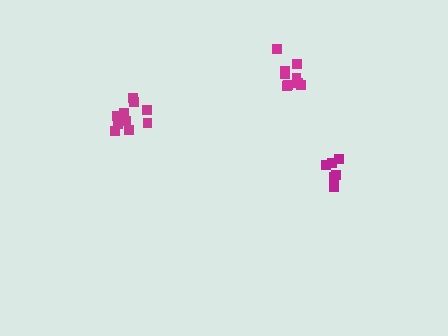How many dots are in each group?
Group 1: 9 dots, Group 2: 6 dots, Group 3: 10 dots (25 total).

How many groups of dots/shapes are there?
There are 3 groups.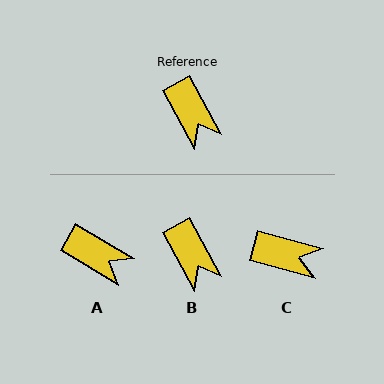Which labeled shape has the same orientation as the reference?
B.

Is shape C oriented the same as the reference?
No, it is off by about 46 degrees.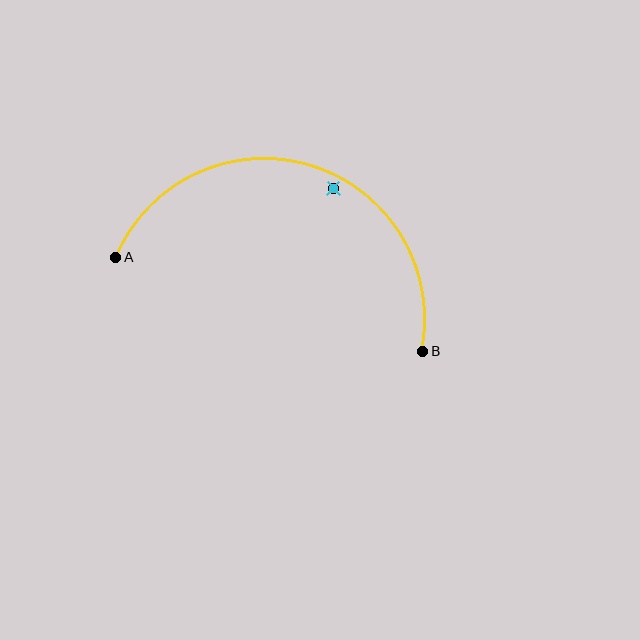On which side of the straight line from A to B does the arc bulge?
The arc bulges above the straight line connecting A and B.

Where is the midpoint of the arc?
The arc midpoint is the point on the curve farthest from the straight line joining A and B. It sits above that line.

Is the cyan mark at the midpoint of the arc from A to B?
No — the cyan mark does not lie on the arc at all. It sits slightly inside the curve.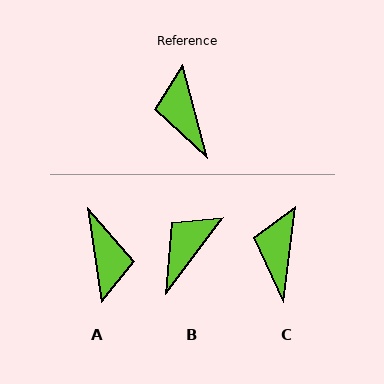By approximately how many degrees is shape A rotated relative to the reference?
Approximately 174 degrees counter-clockwise.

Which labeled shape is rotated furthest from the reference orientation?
A, about 174 degrees away.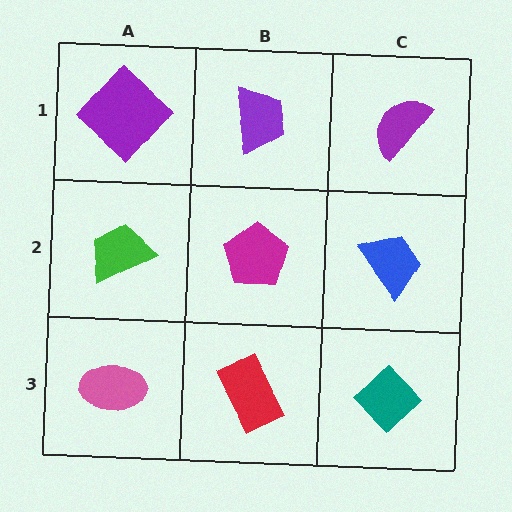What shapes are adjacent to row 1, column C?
A blue trapezoid (row 2, column C), a purple trapezoid (row 1, column B).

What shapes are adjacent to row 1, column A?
A green trapezoid (row 2, column A), a purple trapezoid (row 1, column B).